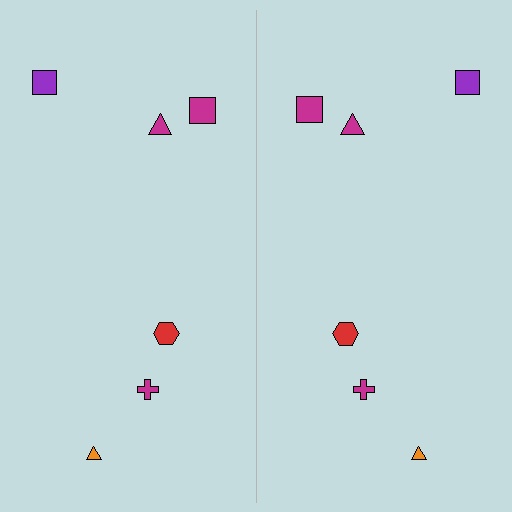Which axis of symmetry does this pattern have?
The pattern has a vertical axis of symmetry running through the center of the image.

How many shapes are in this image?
There are 12 shapes in this image.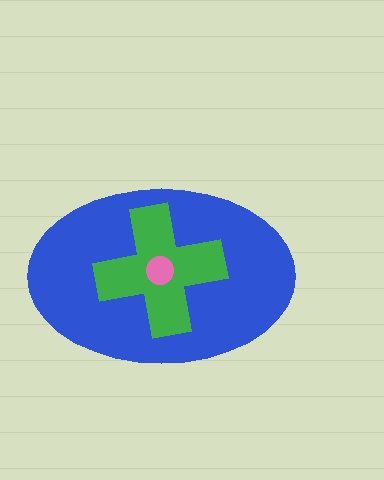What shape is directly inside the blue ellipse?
The green cross.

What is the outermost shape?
The blue ellipse.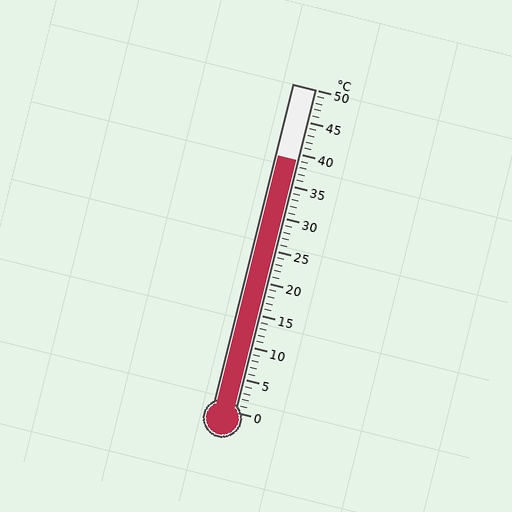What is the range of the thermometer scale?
The thermometer scale ranges from 0°C to 50°C.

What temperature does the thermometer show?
The thermometer shows approximately 39°C.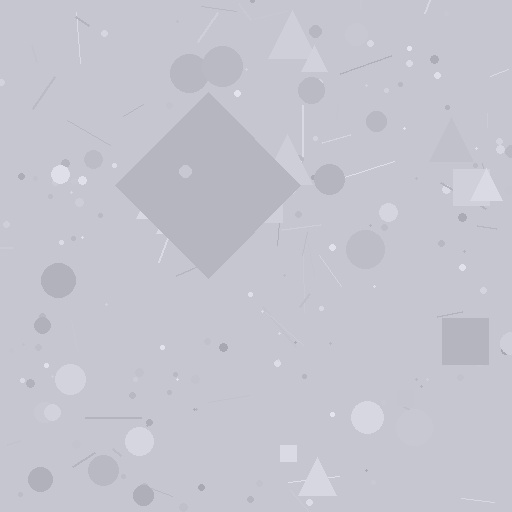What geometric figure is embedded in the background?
A diamond is embedded in the background.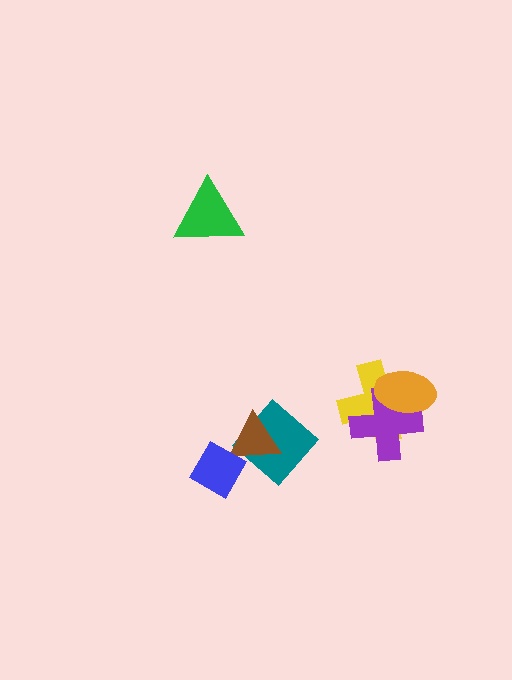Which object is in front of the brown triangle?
The blue diamond is in front of the brown triangle.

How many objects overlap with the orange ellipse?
2 objects overlap with the orange ellipse.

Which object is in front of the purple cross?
The orange ellipse is in front of the purple cross.